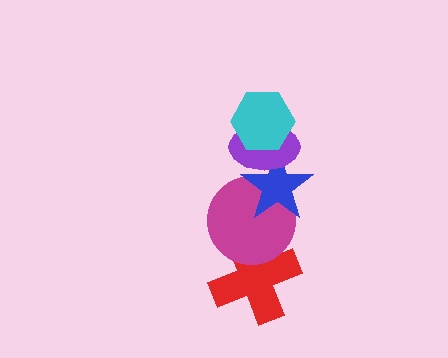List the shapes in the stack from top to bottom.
From top to bottom: the cyan hexagon, the purple ellipse, the blue star, the magenta circle, the red cross.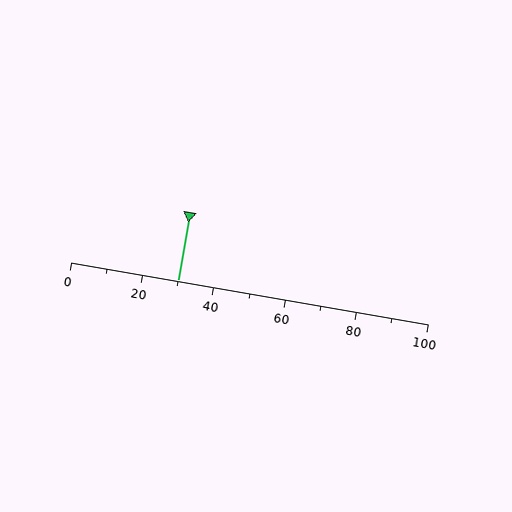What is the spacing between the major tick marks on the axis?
The major ticks are spaced 20 apart.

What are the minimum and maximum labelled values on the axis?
The axis runs from 0 to 100.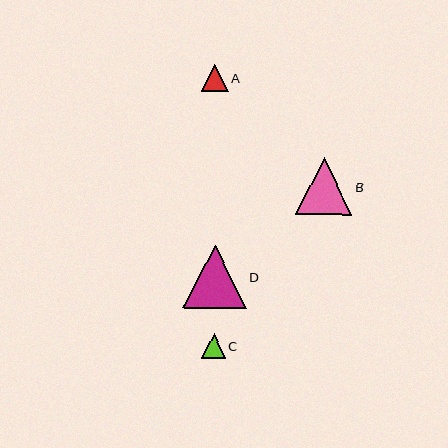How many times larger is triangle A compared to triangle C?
Triangle A is approximately 1.1 times the size of triangle C.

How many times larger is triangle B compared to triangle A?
Triangle B is approximately 2.1 times the size of triangle A.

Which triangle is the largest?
Triangle D is the largest with a size of approximately 63 pixels.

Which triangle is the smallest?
Triangle C is the smallest with a size of approximately 24 pixels.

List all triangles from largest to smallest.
From largest to smallest: D, B, A, C.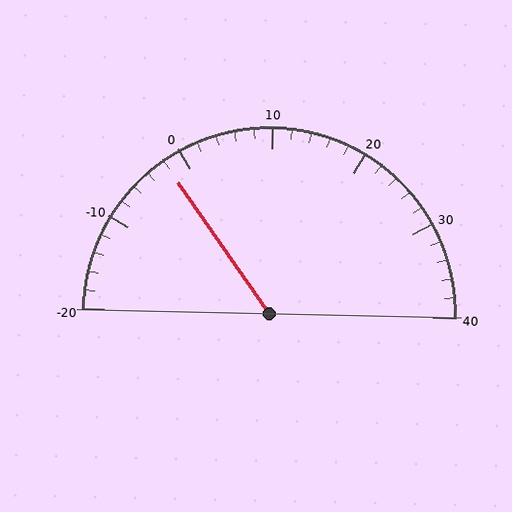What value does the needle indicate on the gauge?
The needle indicates approximately -2.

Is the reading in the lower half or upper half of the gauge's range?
The reading is in the lower half of the range (-20 to 40).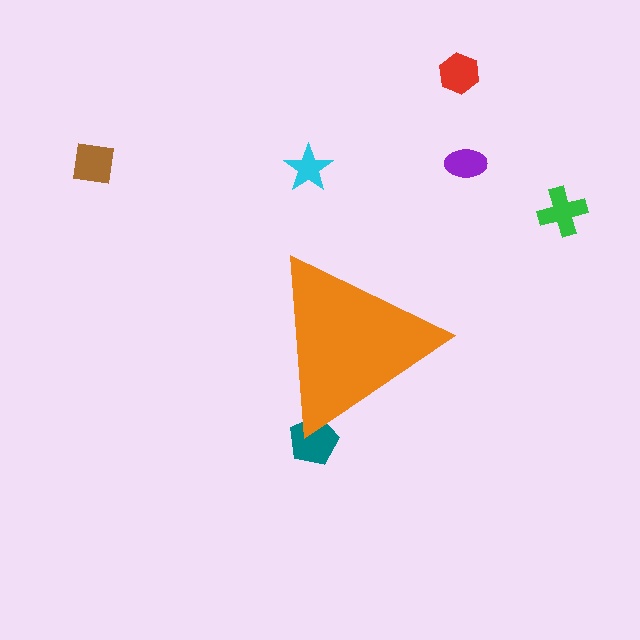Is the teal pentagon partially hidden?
Yes, the teal pentagon is partially hidden behind the orange triangle.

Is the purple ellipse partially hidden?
No, the purple ellipse is fully visible.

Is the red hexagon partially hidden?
No, the red hexagon is fully visible.